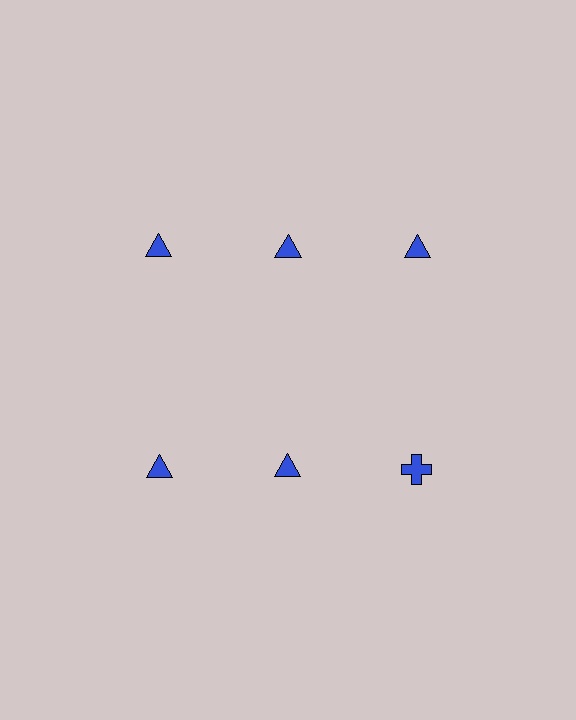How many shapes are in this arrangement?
There are 6 shapes arranged in a grid pattern.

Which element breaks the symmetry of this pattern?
The blue cross in the second row, center column breaks the symmetry. All other shapes are blue triangles.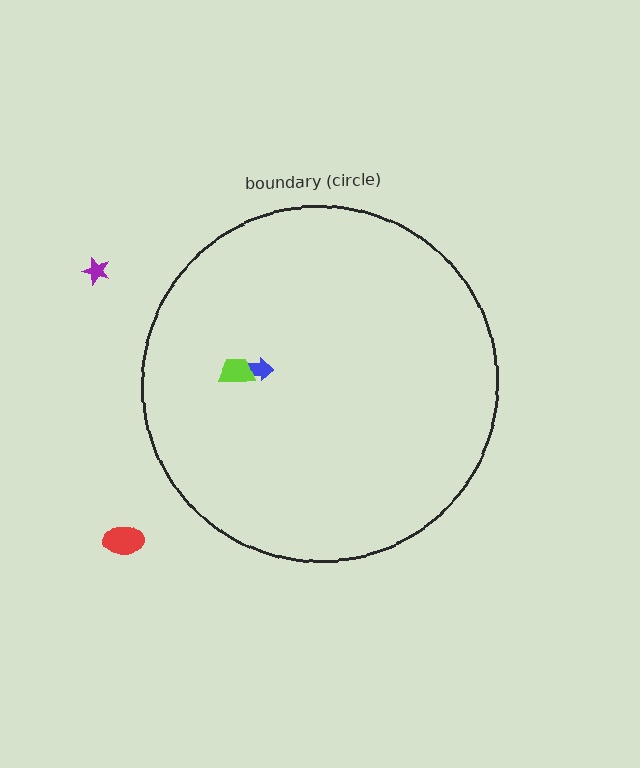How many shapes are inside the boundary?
2 inside, 2 outside.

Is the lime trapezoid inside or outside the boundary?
Inside.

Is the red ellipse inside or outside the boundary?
Outside.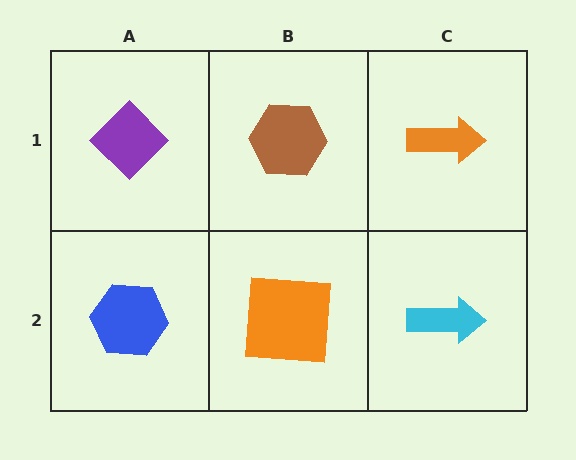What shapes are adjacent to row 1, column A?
A blue hexagon (row 2, column A), a brown hexagon (row 1, column B).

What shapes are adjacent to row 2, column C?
An orange arrow (row 1, column C), an orange square (row 2, column B).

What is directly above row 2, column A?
A purple diamond.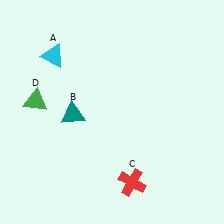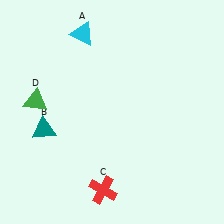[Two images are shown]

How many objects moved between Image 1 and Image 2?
3 objects moved between the two images.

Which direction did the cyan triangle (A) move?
The cyan triangle (A) moved right.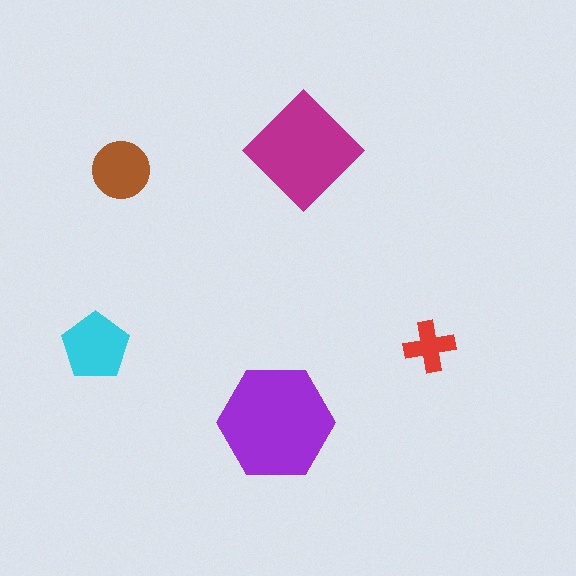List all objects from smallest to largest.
The red cross, the brown circle, the cyan pentagon, the magenta diamond, the purple hexagon.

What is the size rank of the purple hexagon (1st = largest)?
1st.